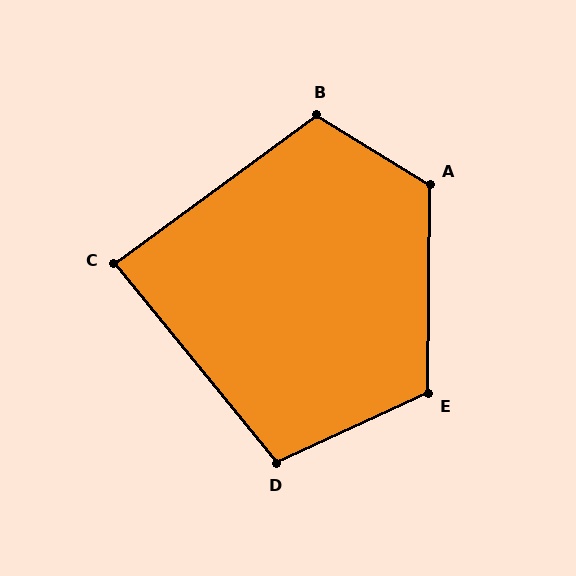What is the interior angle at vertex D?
Approximately 104 degrees (obtuse).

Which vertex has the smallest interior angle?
C, at approximately 87 degrees.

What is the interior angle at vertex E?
Approximately 115 degrees (obtuse).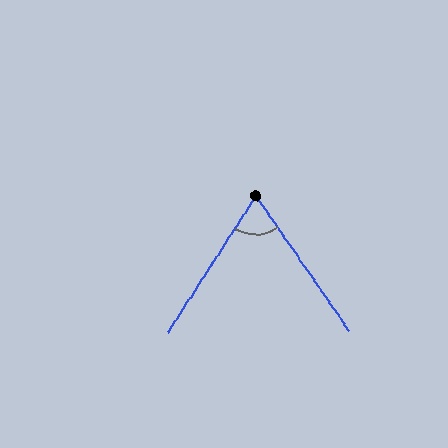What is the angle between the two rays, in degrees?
Approximately 67 degrees.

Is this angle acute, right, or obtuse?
It is acute.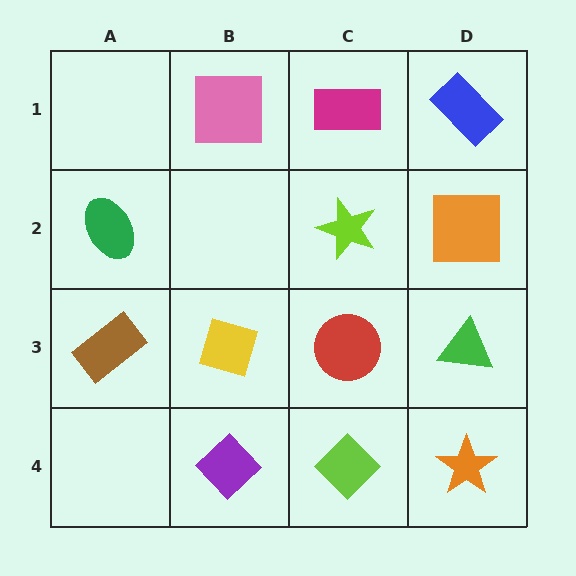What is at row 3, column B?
A yellow diamond.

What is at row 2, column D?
An orange square.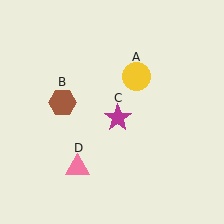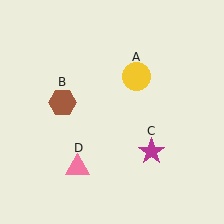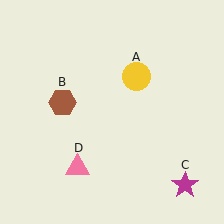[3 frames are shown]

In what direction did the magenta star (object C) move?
The magenta star (object C) moved down and to the right.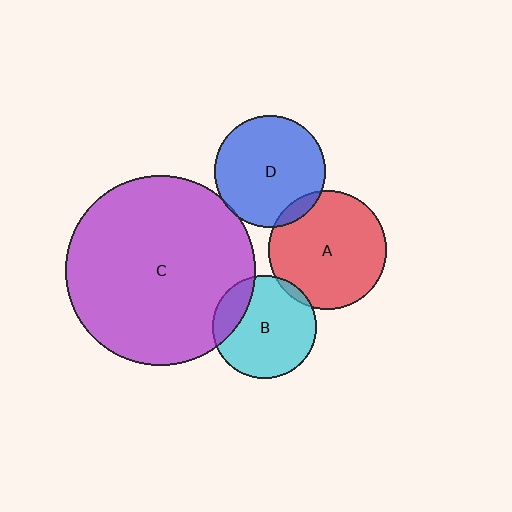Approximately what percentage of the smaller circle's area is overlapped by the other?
Approximately 5%.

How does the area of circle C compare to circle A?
Approximately 2.6 times.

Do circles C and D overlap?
Yes.